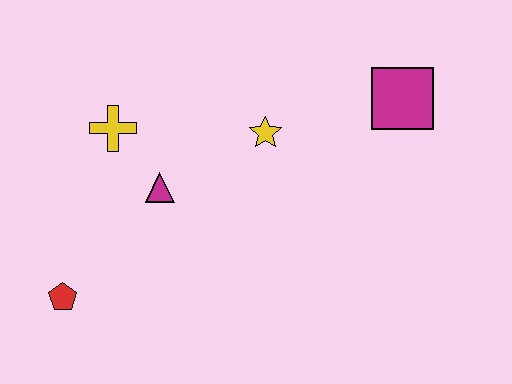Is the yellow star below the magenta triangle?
No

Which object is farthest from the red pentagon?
The magenta square is farthest from the red pentagon.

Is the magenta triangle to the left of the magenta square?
Yes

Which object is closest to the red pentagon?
The magenta triangle is closest to the red pentagon.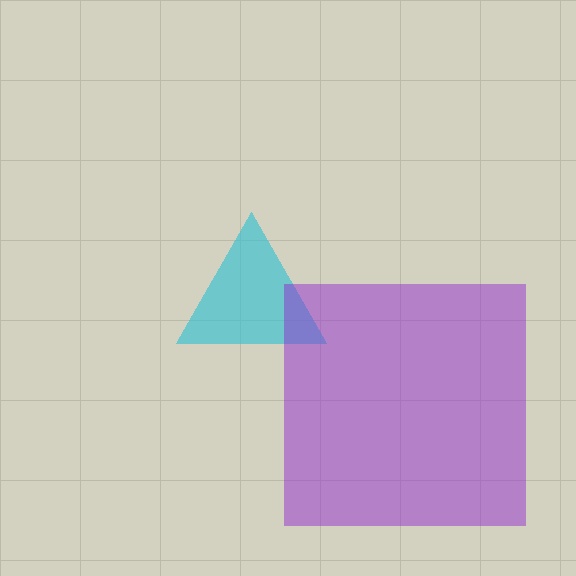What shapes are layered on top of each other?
The layered shapes are: a cyan triangle, a purple square.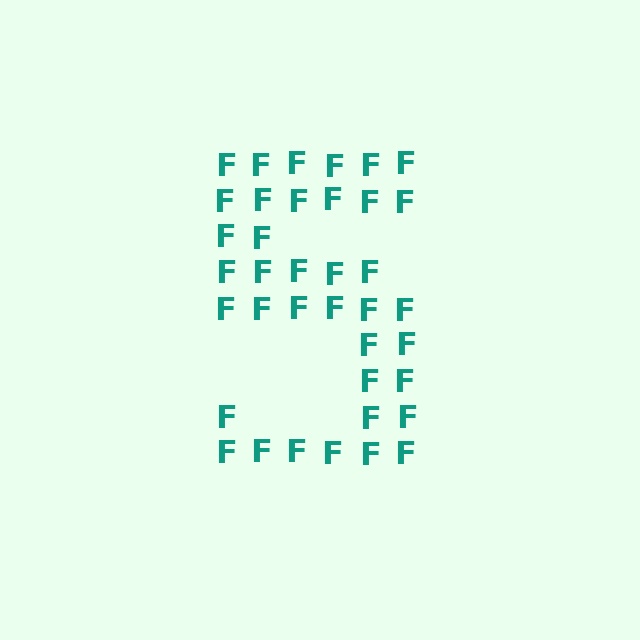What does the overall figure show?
The overall figure shows the digit 5.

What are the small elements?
The small elements are letter F's.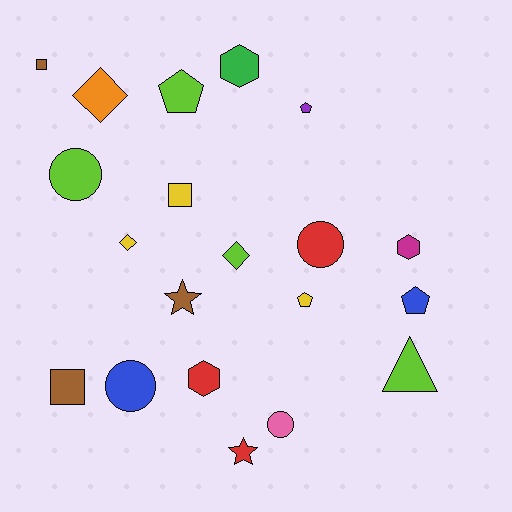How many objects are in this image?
There are 20 objects.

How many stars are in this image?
There are 2 stars.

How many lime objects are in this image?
There are 4 lime objects.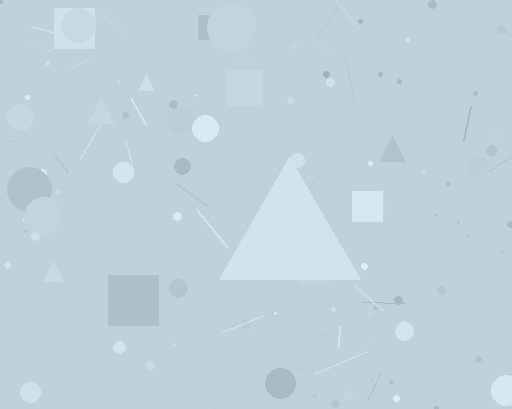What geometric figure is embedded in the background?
A triangle is embedded in the background.